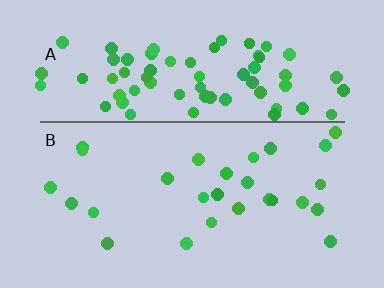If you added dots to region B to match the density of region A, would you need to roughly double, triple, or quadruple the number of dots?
Approximately triple.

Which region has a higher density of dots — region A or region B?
A (the top).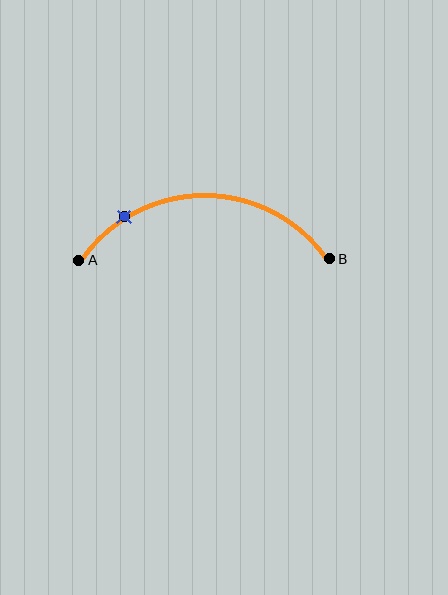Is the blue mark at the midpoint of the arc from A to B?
No. The blue mark lies on the arc but is closer to endpoint A. The arc midpoint would be at the point on the curve equidistant along the arc from both A and B.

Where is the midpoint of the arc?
The arc midpoint is the point on the curve farthest from the straight line joining A and B. It sits above that line.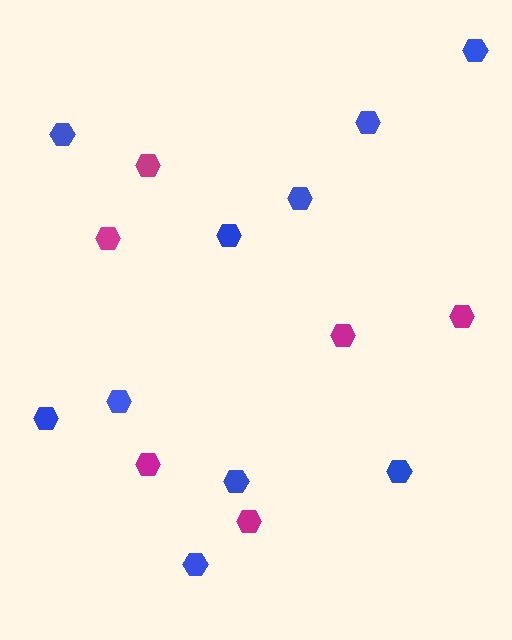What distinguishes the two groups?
There are 2 groups: one group of blue hexagons (10) and one group of magenta hexagons (6).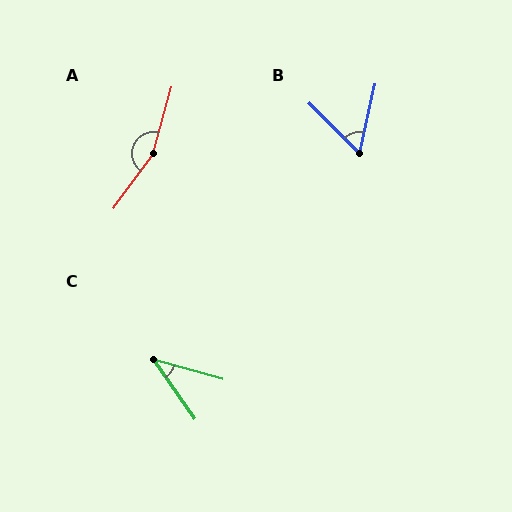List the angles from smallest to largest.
C (39°), B (57°), A (160°).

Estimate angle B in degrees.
Approximately 57 degrees.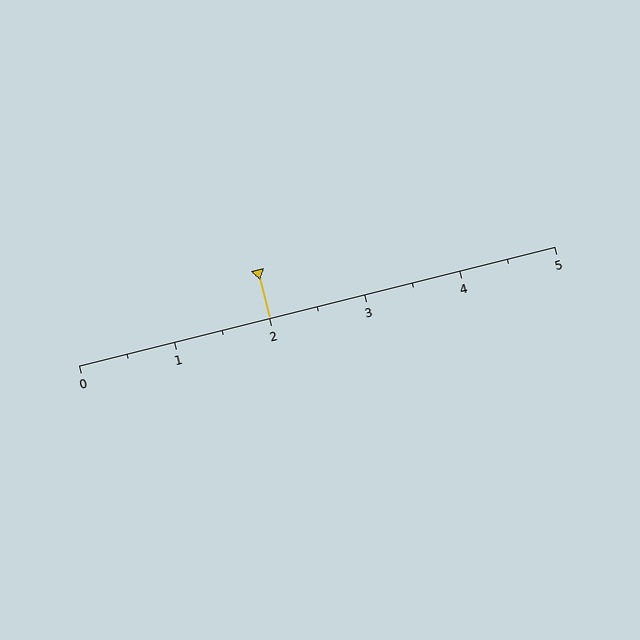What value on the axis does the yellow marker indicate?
The marker indicates approximately 2.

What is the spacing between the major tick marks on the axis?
The major ticks are spaced 1 apart.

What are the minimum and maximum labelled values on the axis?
The axis runs from 0 to 5.